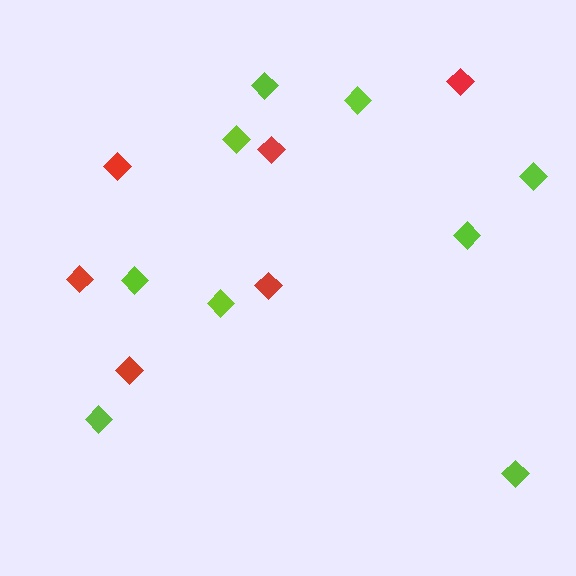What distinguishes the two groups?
There are 2 groups: one group of red diamonds (6) and one group of lime diamonds (9).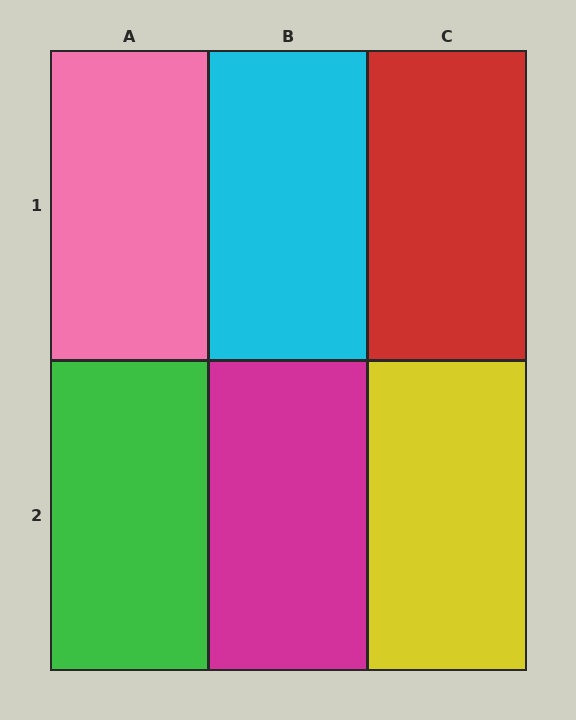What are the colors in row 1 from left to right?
Pink, cyan, red.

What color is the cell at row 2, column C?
Yellow.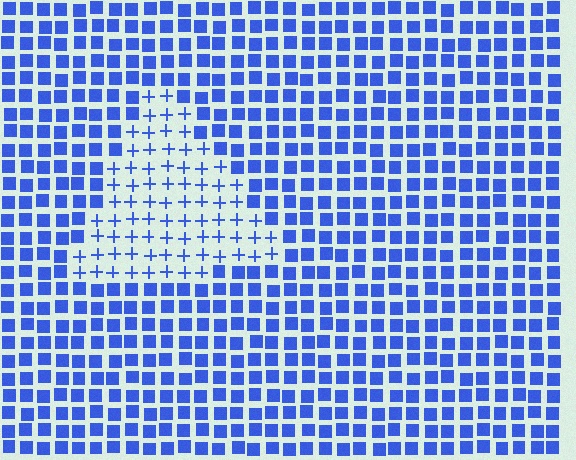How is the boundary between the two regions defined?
The boundary is defined by a change in element shape: plus signs inside vs. squares outside. All elements share the same color and spacing.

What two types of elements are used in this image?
The image uses plus signs inside the triangle region and squares outside it.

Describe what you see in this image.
The image is filled with small blue elements arranged in a uniform grid. A triangle-shaped region contains plus signs, while the surrounding area contains squares. The boundary is defined purely by the change in element shape.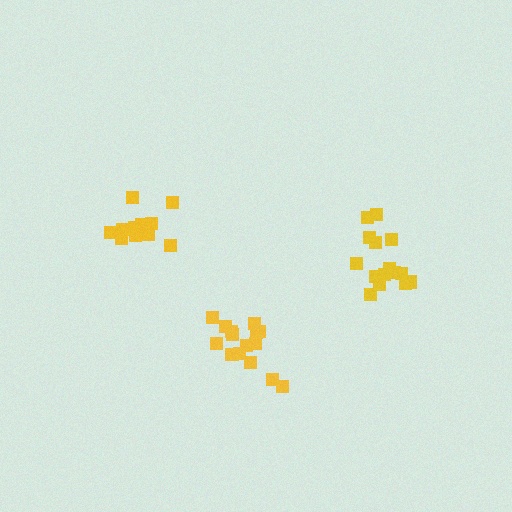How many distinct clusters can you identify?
There are 3 distinct clusters.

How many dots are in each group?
Group 1: 15 dots, Group 2: 14 dots, Group 3: 15 dots (44 total).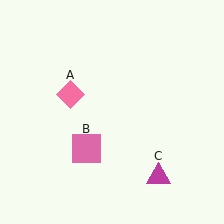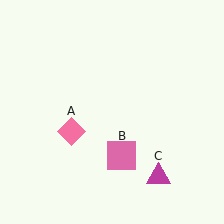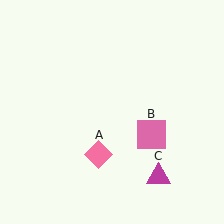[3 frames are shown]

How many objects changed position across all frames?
2 objects changed position: pink diamond (object A), pink square (object B).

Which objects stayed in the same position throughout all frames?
Magenta triangle (object C) remained stationary.